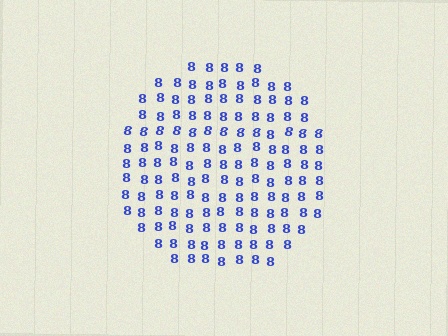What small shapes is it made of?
It is made of small digit 8's.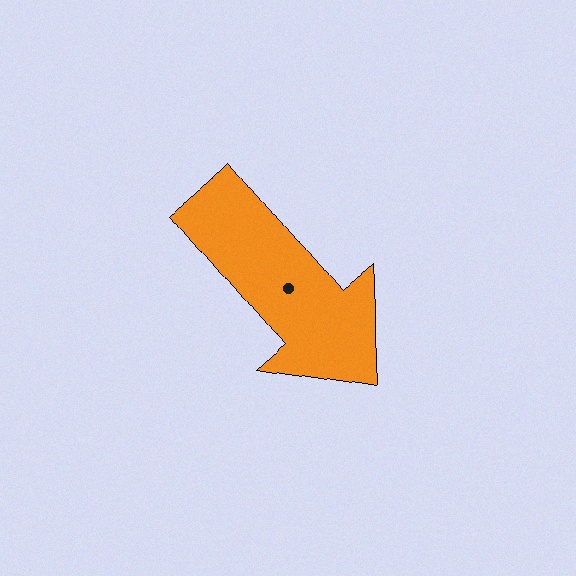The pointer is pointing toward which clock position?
Roughly 5 o'clock.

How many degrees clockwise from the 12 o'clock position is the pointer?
Approximately 140 degrees.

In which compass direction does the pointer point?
Southeast.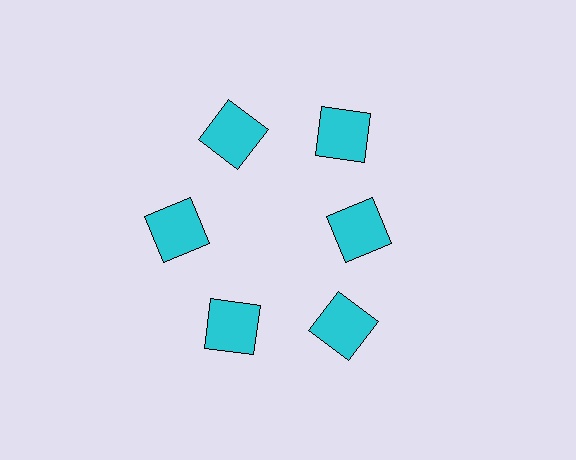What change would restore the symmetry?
The symmetry would be restored by moving it outward, back onto the ring so that all 6 squares sit at equal angles and equal distance from the center.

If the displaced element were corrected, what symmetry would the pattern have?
It would have 6-fold rotational symmetry — the pattern would map onto itself every 60 degrees.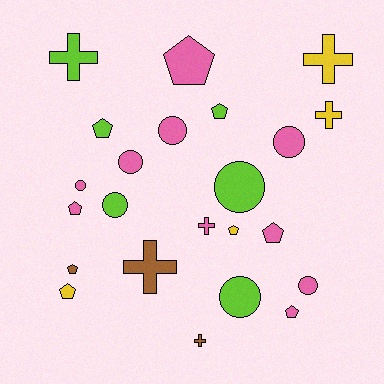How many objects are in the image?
There are 23 objects.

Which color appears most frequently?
Pink, with 10 objects.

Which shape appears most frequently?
Pentagon, with 9 objects.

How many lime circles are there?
There are 3 lime circles.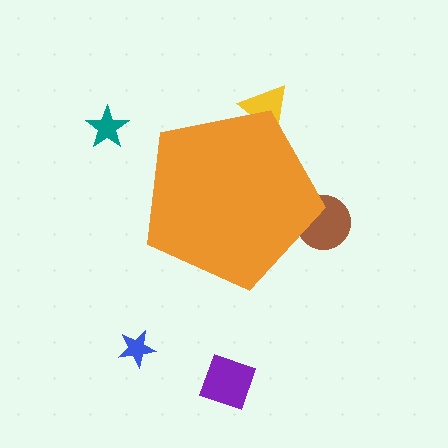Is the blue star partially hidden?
No, the blue star is fully visible.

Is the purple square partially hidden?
No, the purple square is fully visible.